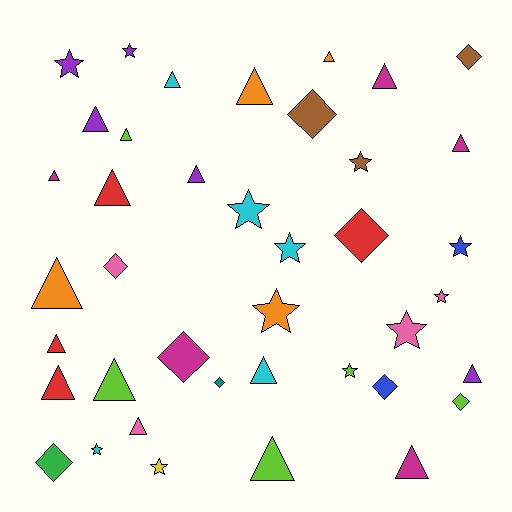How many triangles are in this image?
There are 19 triangles.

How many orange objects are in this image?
There are 4 orange objects.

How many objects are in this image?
There are 40 objects.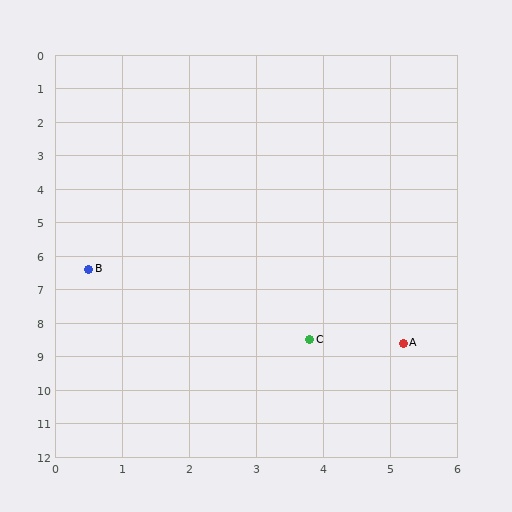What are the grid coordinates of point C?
Point C is at approximately (3.8, 8.5).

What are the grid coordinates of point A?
Point A is at approximately (5.2, 8.6).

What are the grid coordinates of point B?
Point B is at approximately (0.5, 6.4).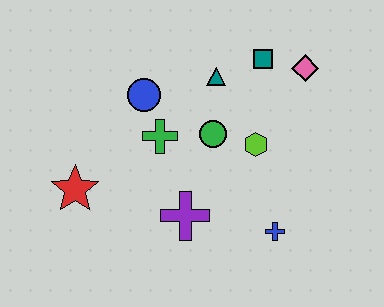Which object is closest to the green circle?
The lime hexagon is closest to the green circle.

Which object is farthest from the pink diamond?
The red star is farthest from the pink diamond.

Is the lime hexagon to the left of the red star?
No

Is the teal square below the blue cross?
No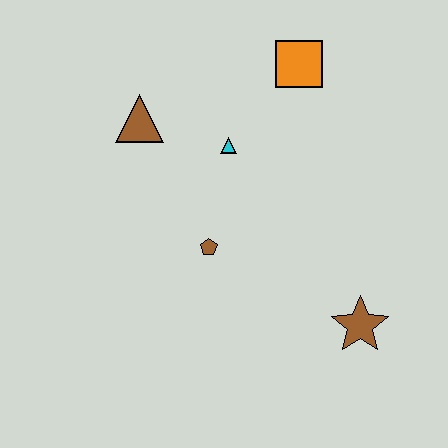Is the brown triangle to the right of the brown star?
No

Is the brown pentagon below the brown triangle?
Yes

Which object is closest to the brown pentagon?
The cyan triangle is closest to the brown pentagon.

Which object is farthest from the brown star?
The brown triangle is farthest from the brown star.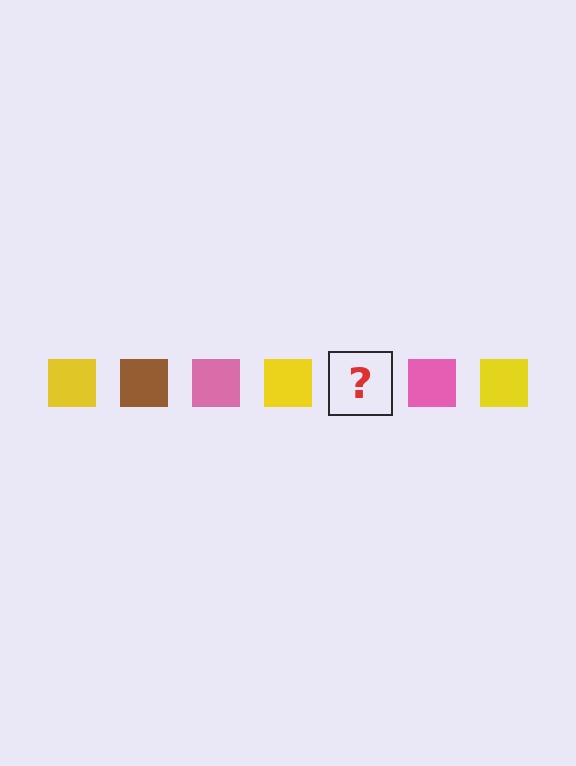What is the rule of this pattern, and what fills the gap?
The rule is that the pattern cycles through yellow, brown, pink squares. The gap should be filled with a brown square.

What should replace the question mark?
The question mark should be replaced with a brown square.